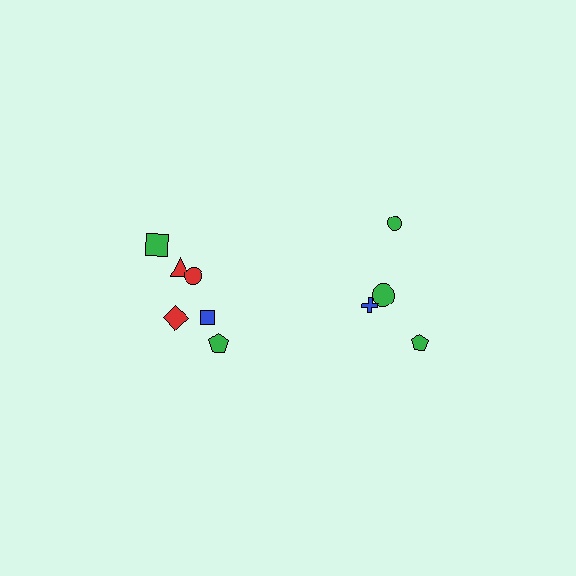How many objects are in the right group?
There are 4 objects.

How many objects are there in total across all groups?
There are 10 objects.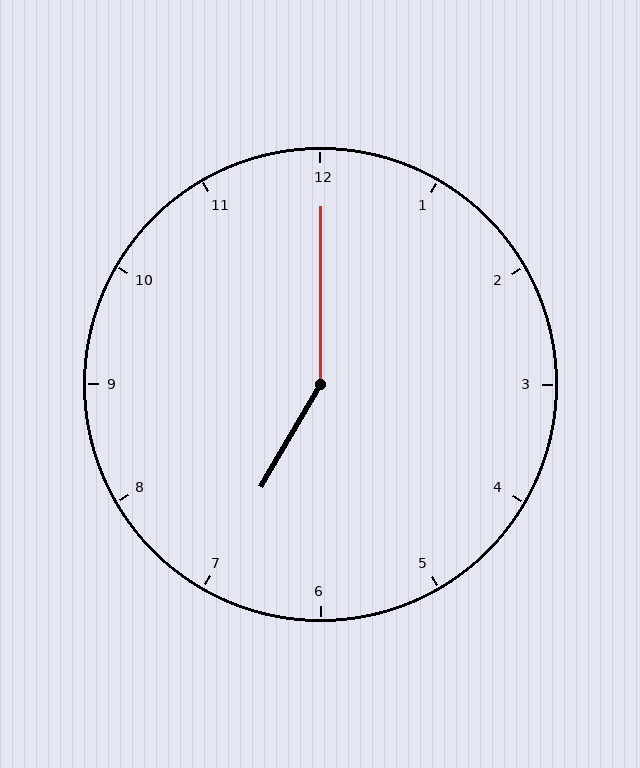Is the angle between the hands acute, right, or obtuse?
It is obtuse.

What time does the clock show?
7:00.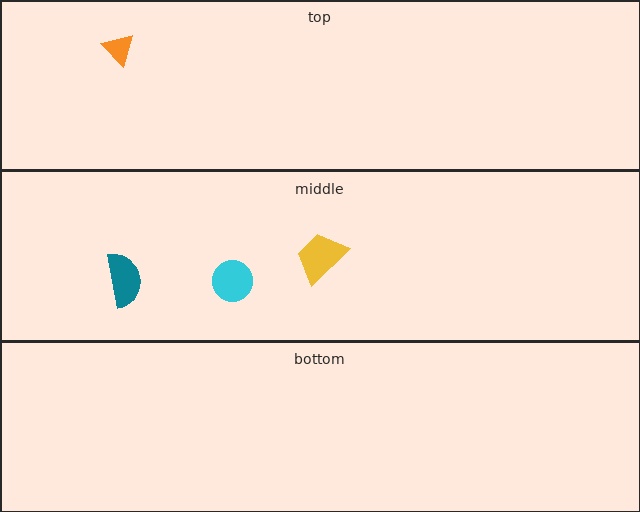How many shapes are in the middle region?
3.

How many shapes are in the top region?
1.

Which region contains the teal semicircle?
The middle region.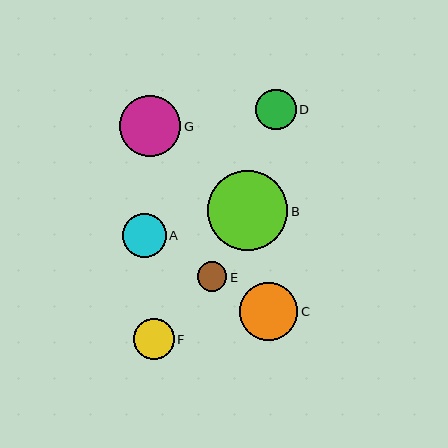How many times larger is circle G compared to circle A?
Circle G is approximately 1.4 times the size of circle A.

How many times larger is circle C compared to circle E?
Circle C is approximately 2.0 times the size of circle E.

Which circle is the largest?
Circle B is the largest with a size of approximately 80 pixels.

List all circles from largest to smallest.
From largest to smallest: B, G, C, A, F, D, E.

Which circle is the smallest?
Circle E is the smallest with a size of approximately 30 pixels.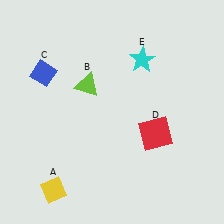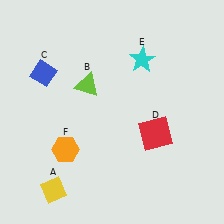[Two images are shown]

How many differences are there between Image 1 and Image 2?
There is 1 difference between the two images.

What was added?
An orange hexagon (F) was added in Image 2.